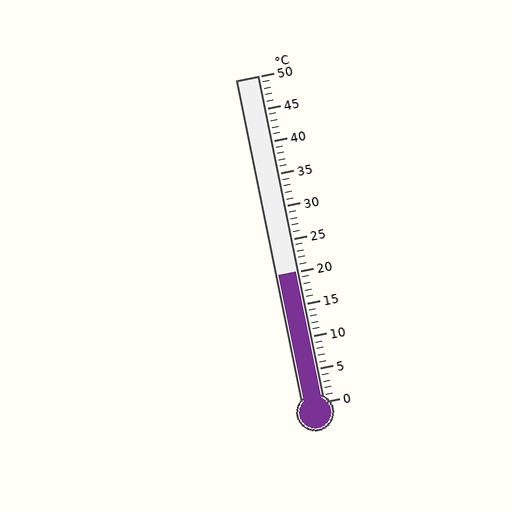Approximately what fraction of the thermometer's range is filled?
The thermometer is filled to approximately 40% of its range.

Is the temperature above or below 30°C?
The temperature is below 30°C.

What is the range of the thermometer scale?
The thermometer scale ranges from 0°C to 50°C.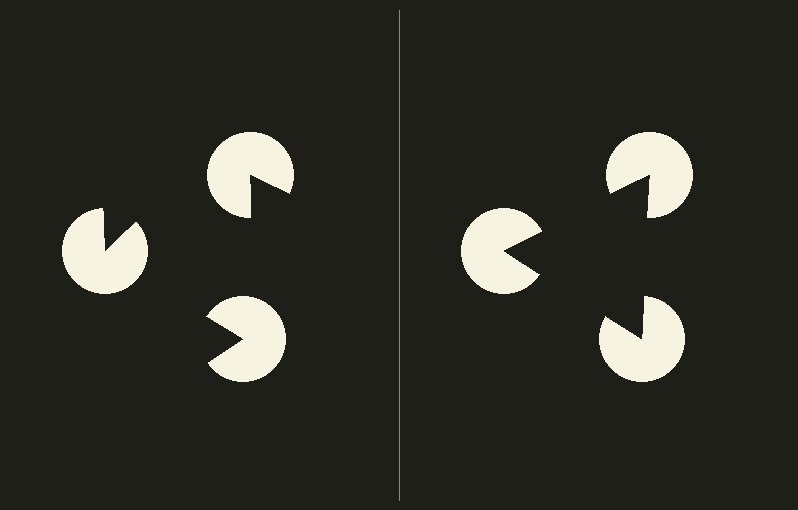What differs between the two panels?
The pac-man discs are positioned identically on both sides; only the wedge orientations differ. On the right they align to a triangle; on the left they are misaligned.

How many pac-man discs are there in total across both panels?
6 — 3 on each side.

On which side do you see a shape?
An illusory triangle appears on the right side. On the left side the wedge cuts are rotated, so no coherent shape forms.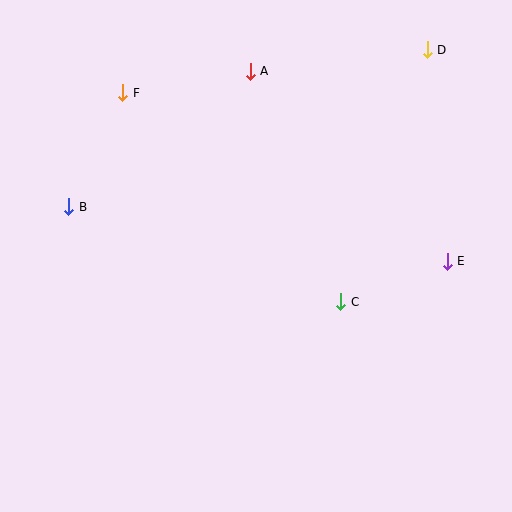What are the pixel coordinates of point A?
Point A is at (250, 71).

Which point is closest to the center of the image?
Point C at (341, 302) is closest to the center.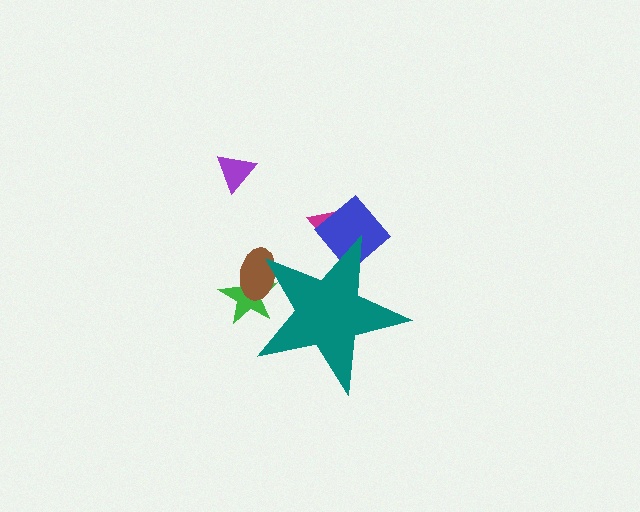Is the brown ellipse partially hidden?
Yes, the brown ellipse is partially hidden behind the teal star.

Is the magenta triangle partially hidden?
Yes, the magenta triangle is partially hidden behind the teal star.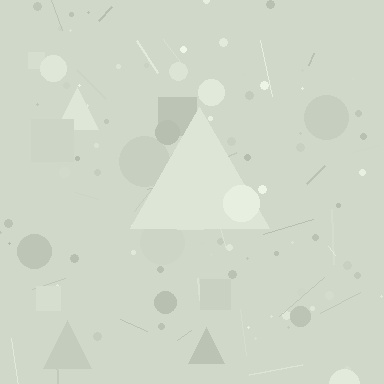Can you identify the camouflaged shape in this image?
The camouflaged shape is a triangle.